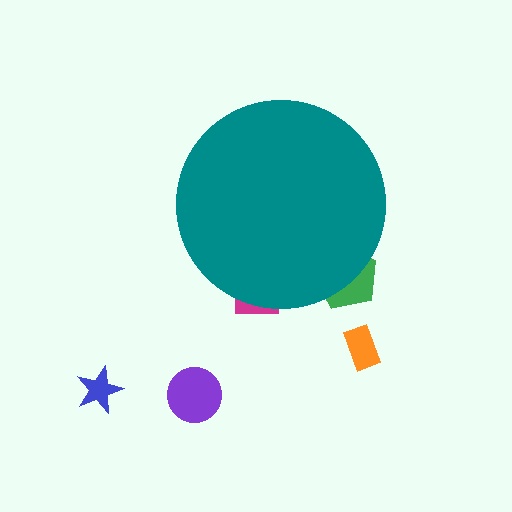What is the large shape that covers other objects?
A teal circle.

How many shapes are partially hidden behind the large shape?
2 shapes are partially hidden.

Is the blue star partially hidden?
No, the blue star is fully visible.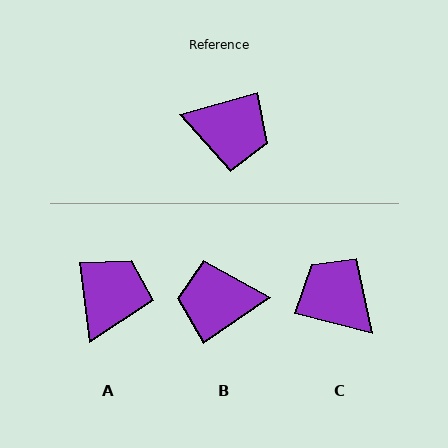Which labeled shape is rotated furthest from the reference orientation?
B, about 161 degrees away.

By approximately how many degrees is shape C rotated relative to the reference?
Approximately 150 degrees counter-clockwise.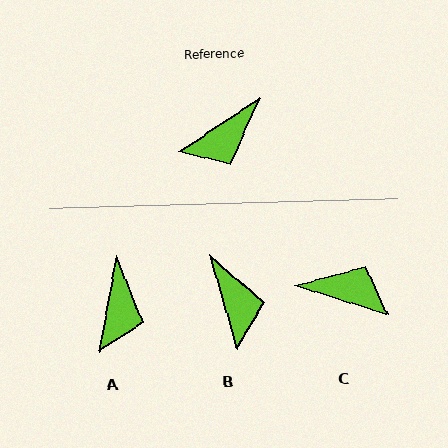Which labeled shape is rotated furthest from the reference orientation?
C, about 129 degrees away.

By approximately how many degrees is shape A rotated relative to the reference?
Approximately 46 degrees counter-clockwise.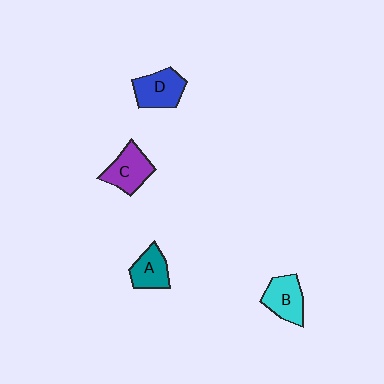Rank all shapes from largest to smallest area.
From largest to smallest: D (blue), C (purple), B (cyan), A (teal).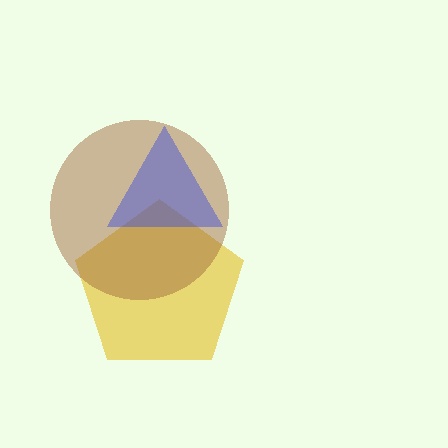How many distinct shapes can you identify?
There are 3 distinct shapes: a yellow pentagon, a brown circle, a blue triangle.